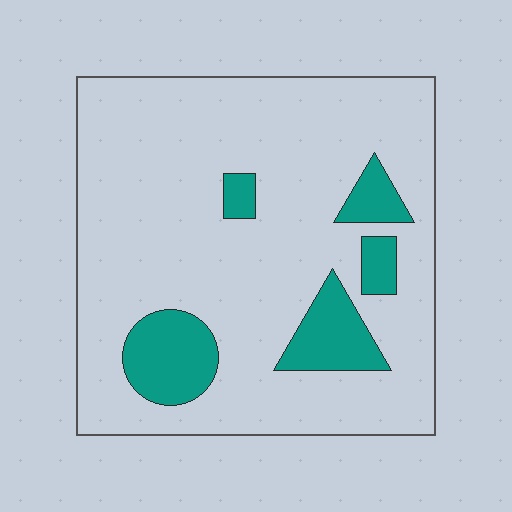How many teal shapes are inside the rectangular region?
5.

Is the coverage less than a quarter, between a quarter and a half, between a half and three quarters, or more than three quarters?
Less than a quarter.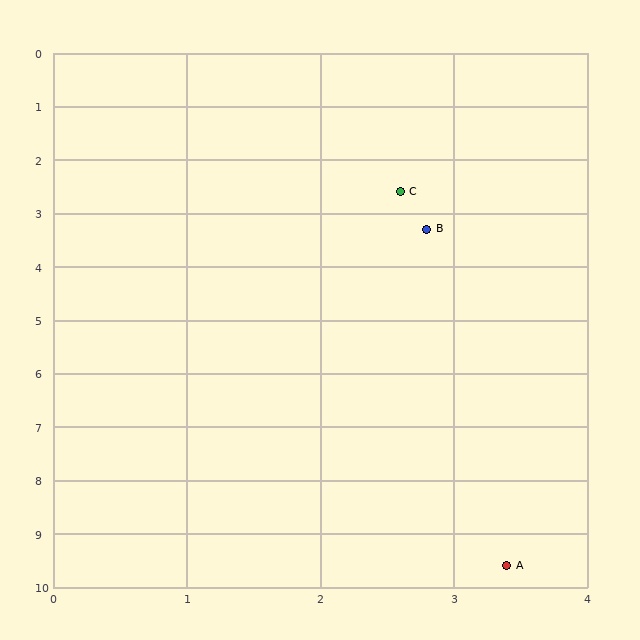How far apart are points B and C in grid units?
Points B and C are about 0.7 grid units apart.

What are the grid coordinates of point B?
Point B is at approximately (2.8, 3.3).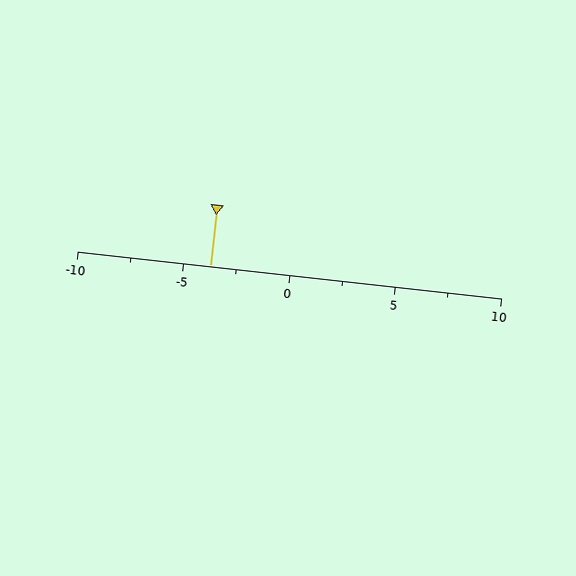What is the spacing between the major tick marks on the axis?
The major ticks are spaced 5 apart.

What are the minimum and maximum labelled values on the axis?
The axis runs from -10 to 10.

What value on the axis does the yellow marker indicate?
The marker indicates approximately -3.8.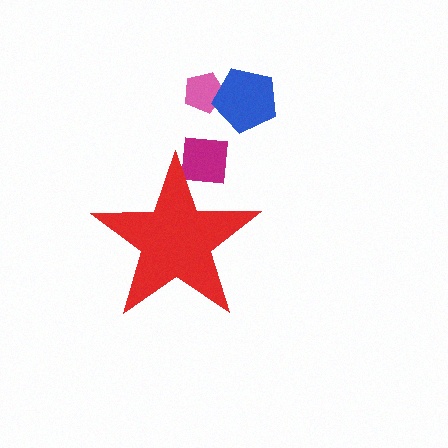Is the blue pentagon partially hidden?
No, the blue pentagon is fully visible.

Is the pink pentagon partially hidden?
No, the pink pentagon is fully visible.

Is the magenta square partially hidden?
Yes, the magenta square is partially hidden behind the red star.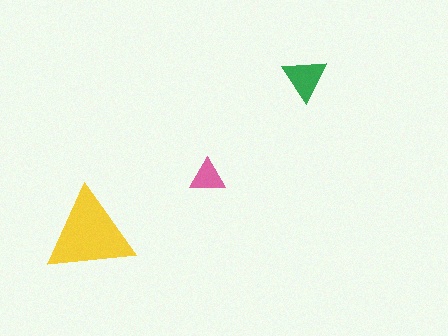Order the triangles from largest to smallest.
the yellow one, the green one, the pink one.